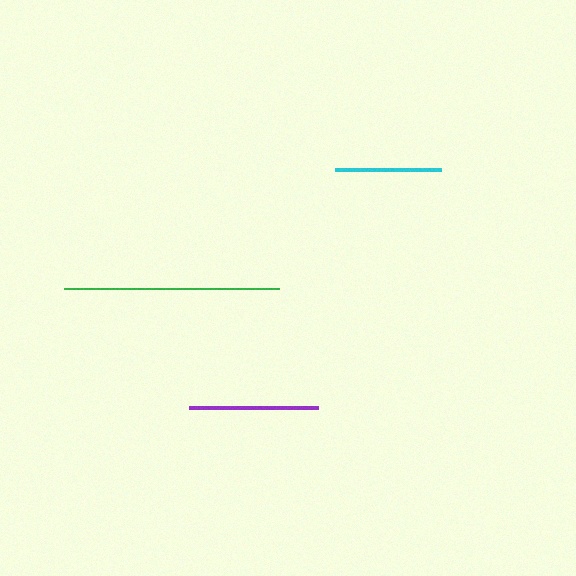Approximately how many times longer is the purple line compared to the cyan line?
The purple line is approximately 1.2 times the length of the cyan line.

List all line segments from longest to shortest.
From longest to shortest: green, purple, cyan.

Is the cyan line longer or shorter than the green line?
The green line is longer than the cyan line.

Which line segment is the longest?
The green line is the longest at approximately 216 pixels.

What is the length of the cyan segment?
The cyan segment is approximately 106 pixels long.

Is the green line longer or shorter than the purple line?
The green line is longer than the purple line.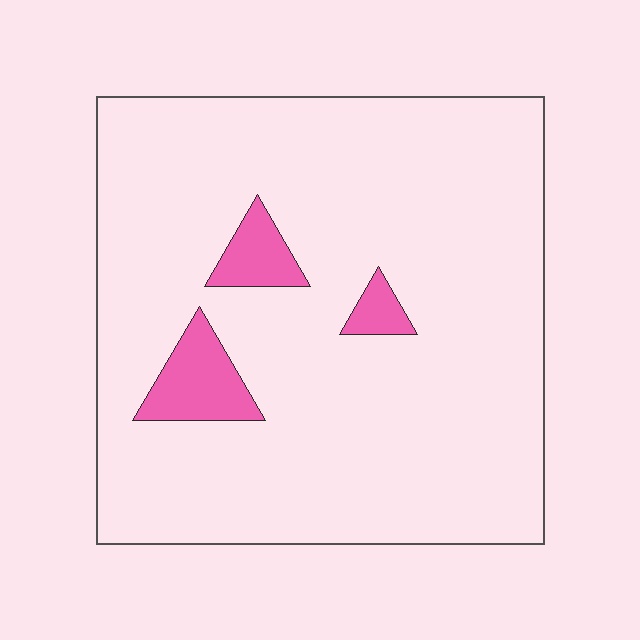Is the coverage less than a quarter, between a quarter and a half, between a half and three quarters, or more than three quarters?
Less than a quarter.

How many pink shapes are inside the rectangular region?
3.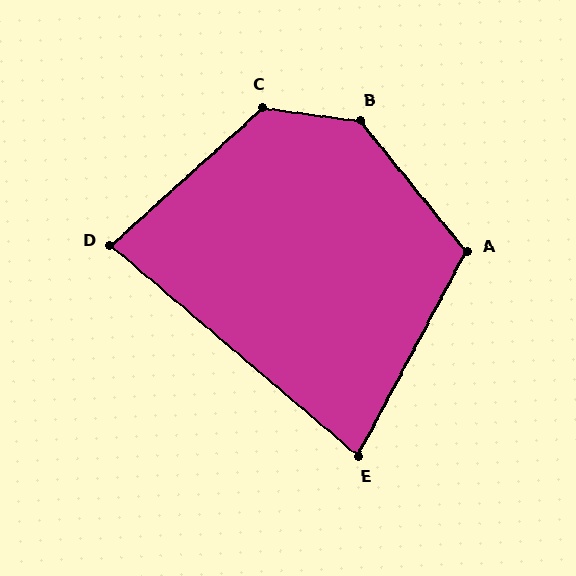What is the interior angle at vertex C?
Approximately 130 degrees (obtuse).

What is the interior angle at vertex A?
Approximately 113 degrees (obtuse).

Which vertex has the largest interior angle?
B, at approximately 137 degrees.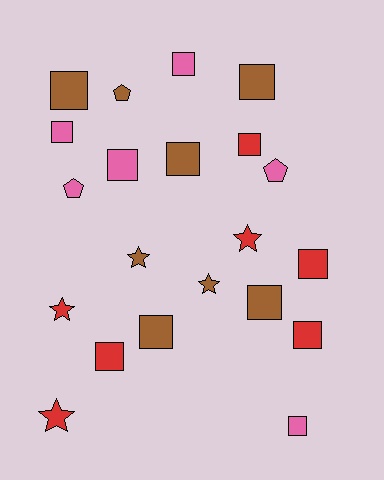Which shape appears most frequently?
Square, with 13 objects.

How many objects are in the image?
There are 21 objects.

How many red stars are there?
There are 3 red stars.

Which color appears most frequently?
Brown, with 8 objects.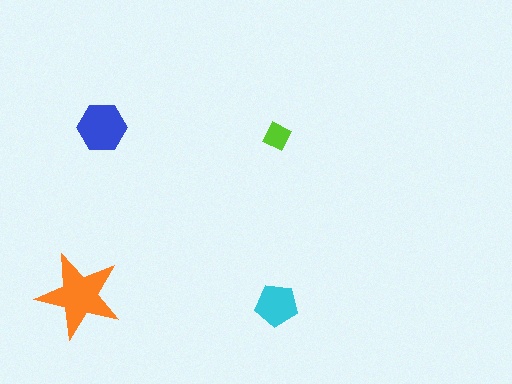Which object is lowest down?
The cyan pentagon is bottommost.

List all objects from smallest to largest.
The lime diamond, the cyan pentagon, the blue hexagon, the orange star.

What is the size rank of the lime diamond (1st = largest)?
4th.